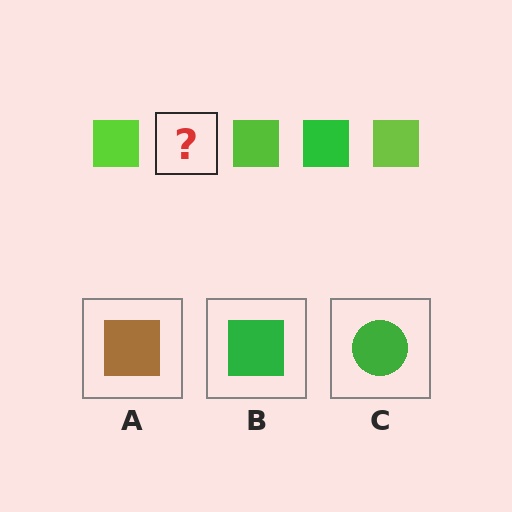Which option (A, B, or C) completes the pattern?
B.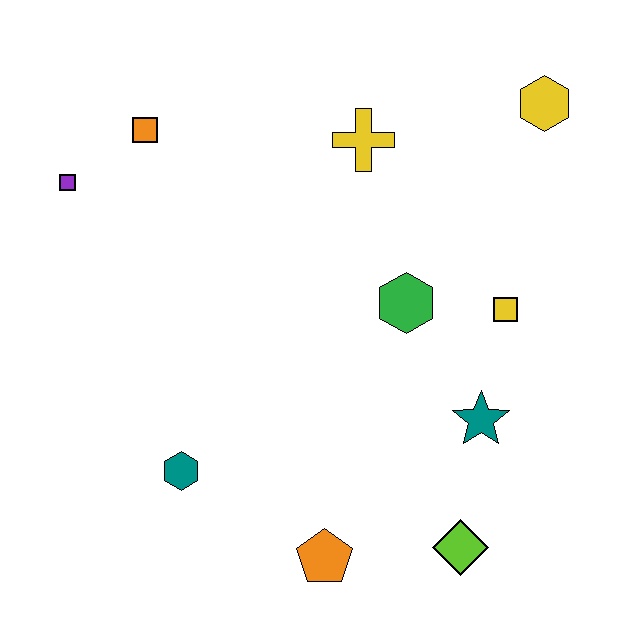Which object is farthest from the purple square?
The lime diamond is farthest from the purple square.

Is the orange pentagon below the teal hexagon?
Yes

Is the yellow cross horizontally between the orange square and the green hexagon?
Yes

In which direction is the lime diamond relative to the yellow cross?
The lime diamond is below the yellow cross.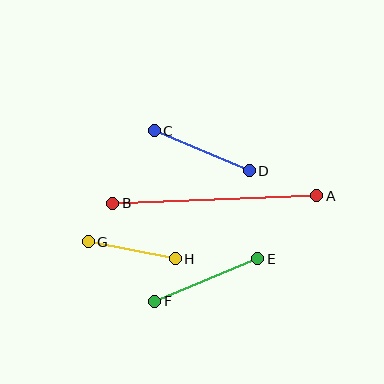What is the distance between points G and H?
The distance is approximately 88 pixels.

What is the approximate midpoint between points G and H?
The midpoint is at approximately (132, 250) pixels.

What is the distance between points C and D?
The distance is approximately 103 pixels.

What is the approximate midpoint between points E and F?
The midpoint is at approximately (206, 280) pixels.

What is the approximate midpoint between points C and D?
The midpoint is at approximately (202, 151) pixels.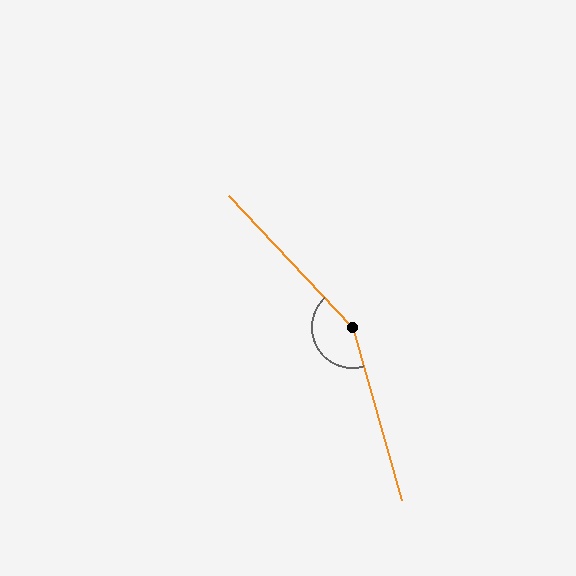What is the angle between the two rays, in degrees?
Approximately 153 degrees.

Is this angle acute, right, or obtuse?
It is obtuse.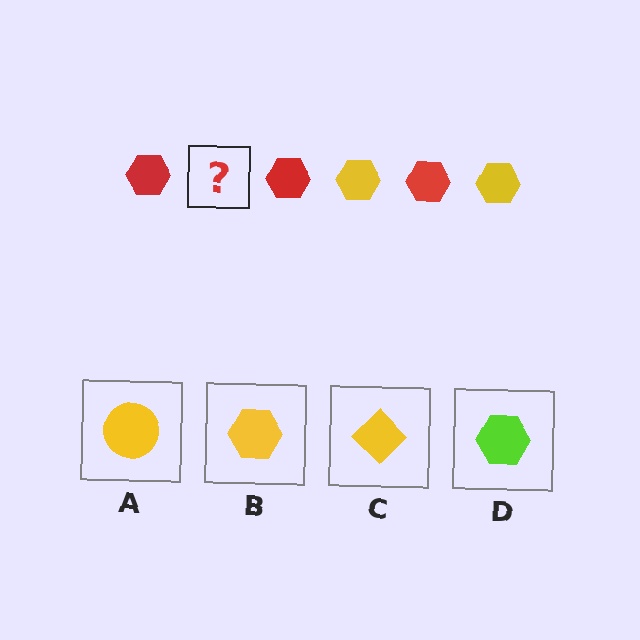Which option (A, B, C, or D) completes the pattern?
B.